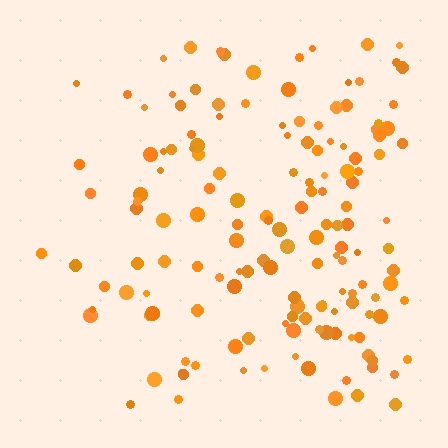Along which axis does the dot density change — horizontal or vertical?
Horizontal.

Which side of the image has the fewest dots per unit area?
The left.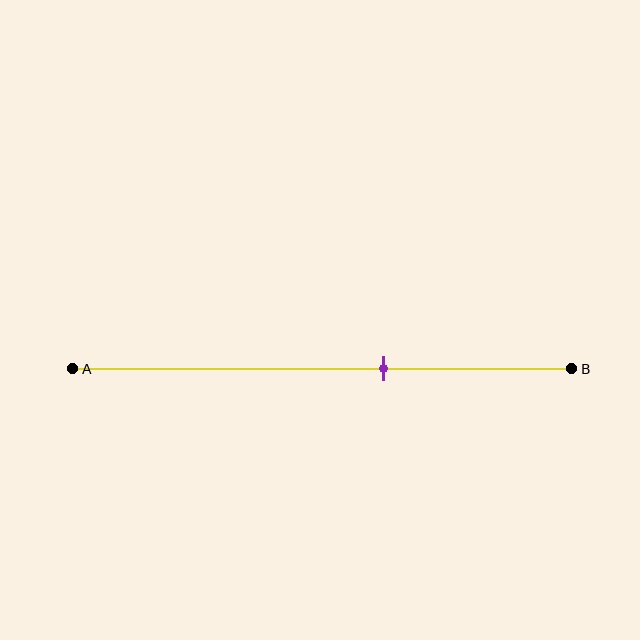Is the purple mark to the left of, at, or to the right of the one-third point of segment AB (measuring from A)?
The purple mark is to the right of the one-third point of segment AB.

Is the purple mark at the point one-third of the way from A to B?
No, the mark is at about 60% from A, not at the 33% one-third point.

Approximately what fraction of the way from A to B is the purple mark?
The purple mark is approximately 60% of the way from A to B.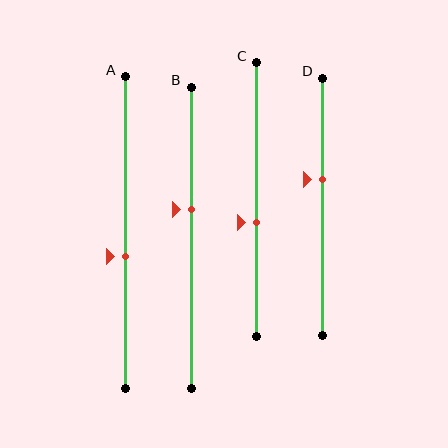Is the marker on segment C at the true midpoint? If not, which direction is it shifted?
No, the marker on segment C is shifted downward by about 8% of the segment length.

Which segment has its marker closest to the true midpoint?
Segment A has its marker closest to the true midpoint.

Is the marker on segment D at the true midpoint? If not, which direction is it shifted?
No, the marker on segment D is shifted upward by about 11% of the segment length.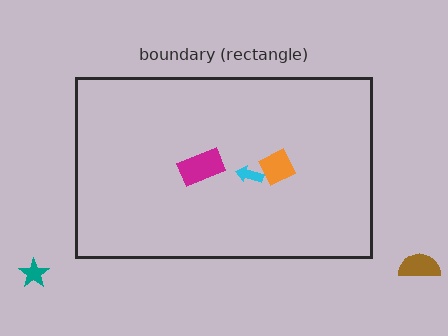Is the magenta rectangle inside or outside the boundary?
Inside.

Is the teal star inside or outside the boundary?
Outside.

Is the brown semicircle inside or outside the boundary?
Outside.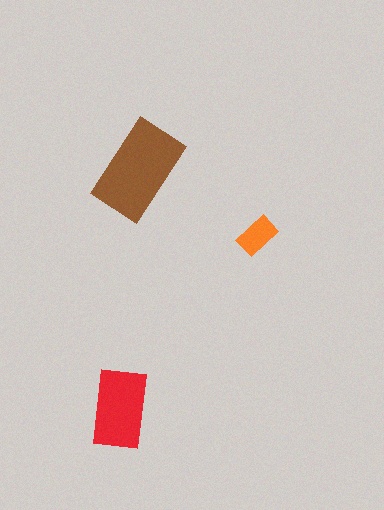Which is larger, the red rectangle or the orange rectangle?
The red one.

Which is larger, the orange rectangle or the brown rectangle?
The brown one.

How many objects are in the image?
There are 3 objects in the image.